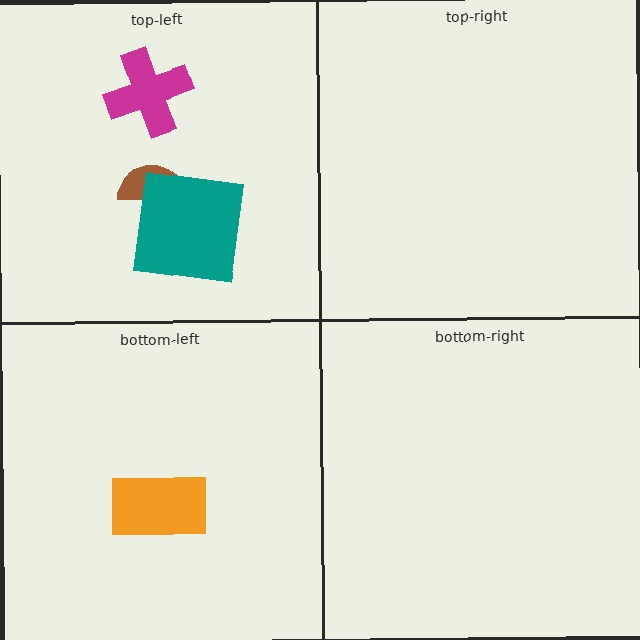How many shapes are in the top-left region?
3.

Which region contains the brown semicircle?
The top-left region.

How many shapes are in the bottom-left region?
1.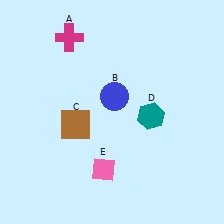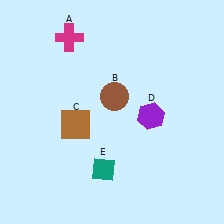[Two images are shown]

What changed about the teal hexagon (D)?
In Image 1, D is teal. In Image 2, it changed to purple.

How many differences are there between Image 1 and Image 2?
There are 3 differences between the two images.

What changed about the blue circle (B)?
In Image 1, B is blue. In Image 2, it changed to brown.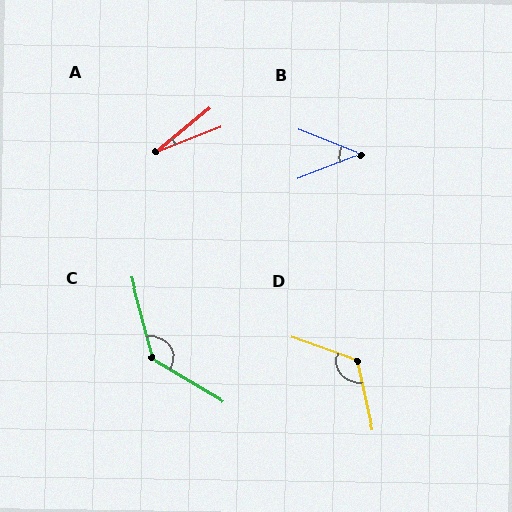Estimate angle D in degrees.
Approximately 122 degrees.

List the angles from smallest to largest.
A (18°), B (43°), D (122°), C (136°).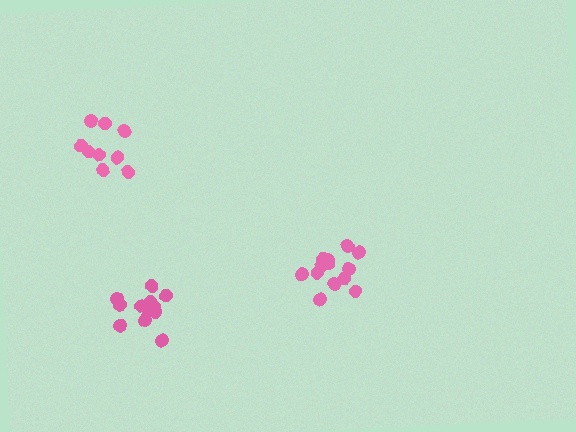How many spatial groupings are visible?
There are 3 spatial groupings.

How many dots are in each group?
Group 1: 12 dots, Group 2: 13 dots, Group 3: 9 dots (34 total).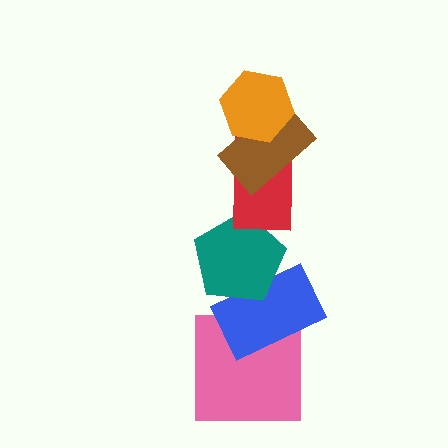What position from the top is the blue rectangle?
The blue rectangle is 5th from the top.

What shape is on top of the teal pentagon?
The red rectangle is on top of the teal pentagon.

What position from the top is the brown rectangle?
The brown rectangle is 2nd from the top.